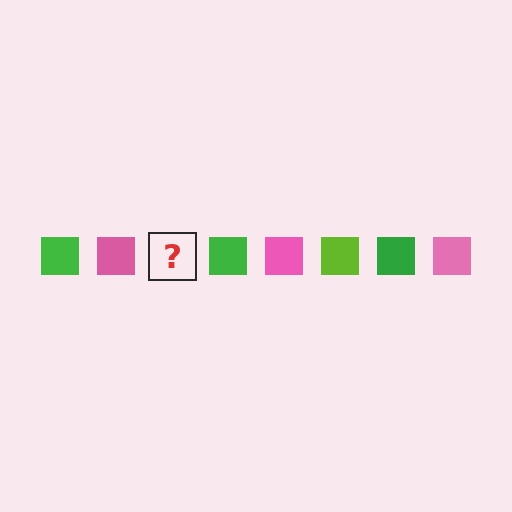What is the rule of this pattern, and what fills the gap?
The rule is that the pattern cycles through green, pink, lime squares. The gap should be filled with a lime square.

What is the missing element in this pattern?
The missing element is a lime square.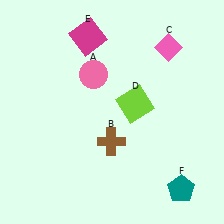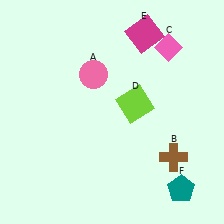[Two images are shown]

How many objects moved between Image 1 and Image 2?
2 objects moved between the two images.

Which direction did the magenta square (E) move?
The magenta square (E) moved right.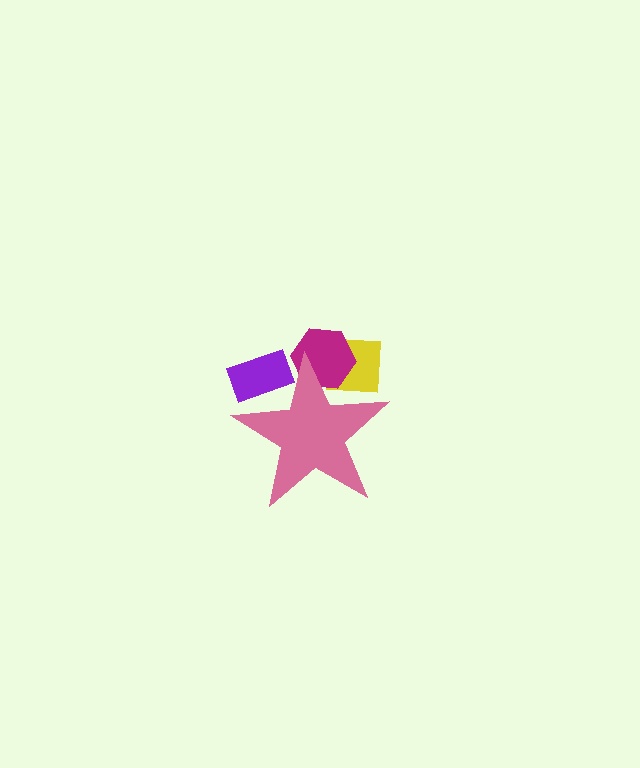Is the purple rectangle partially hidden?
Yes, the purple rectangle is partially hidden behind the pink star.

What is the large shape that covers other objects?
A pink star.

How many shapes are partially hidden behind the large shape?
3 shapes are partially hidden.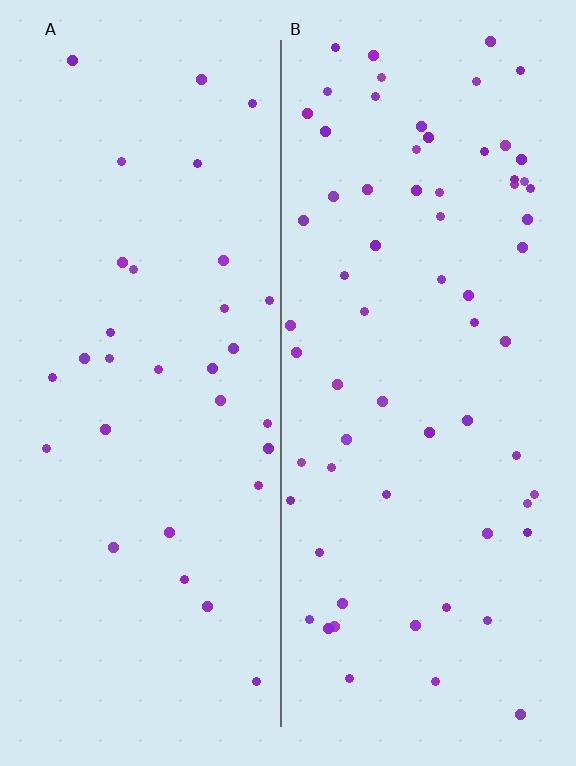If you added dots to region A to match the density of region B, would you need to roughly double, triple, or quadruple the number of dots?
Approximately double.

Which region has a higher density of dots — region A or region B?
B (the right).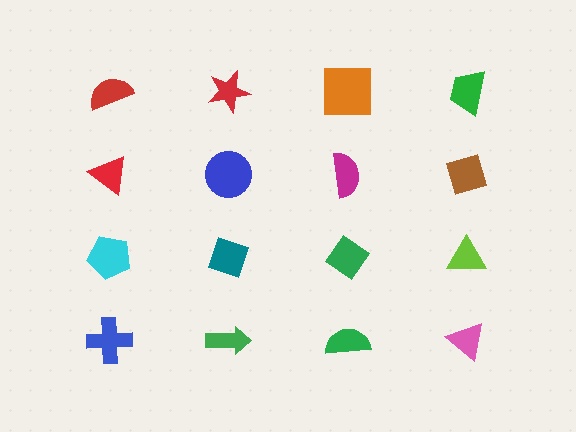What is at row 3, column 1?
A cyan pentagon.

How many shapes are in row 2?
4 shapes.